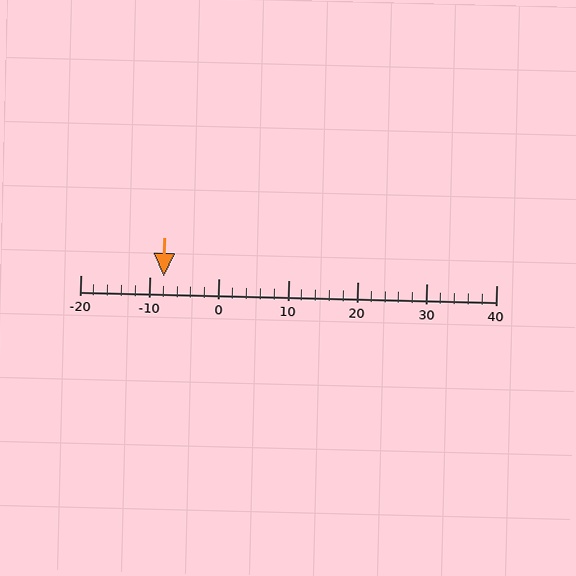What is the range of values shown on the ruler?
The ruler shows values from -20 to 40.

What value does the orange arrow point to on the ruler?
The orange arrow points to approximately -8.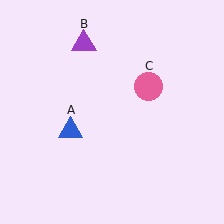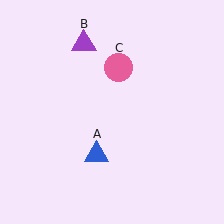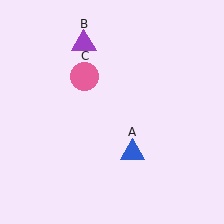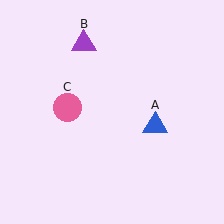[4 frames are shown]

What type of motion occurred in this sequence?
The blue triangle (object A), pink circle (object C) rotated counterclockwise around the center of the scene.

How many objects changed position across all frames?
2 objects changed position: blue triangle (object A), pink circle (object C).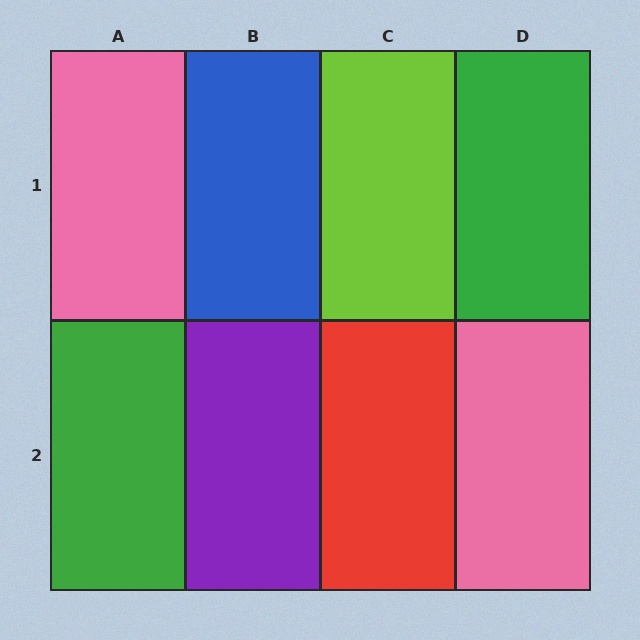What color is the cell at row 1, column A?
Pink.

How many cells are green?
2 cells are green.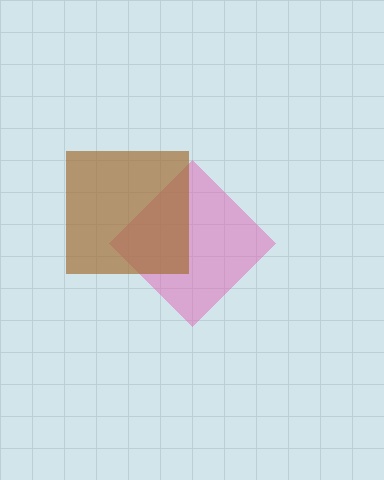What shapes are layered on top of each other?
The layered shapes are: a pink diamond, a brown square.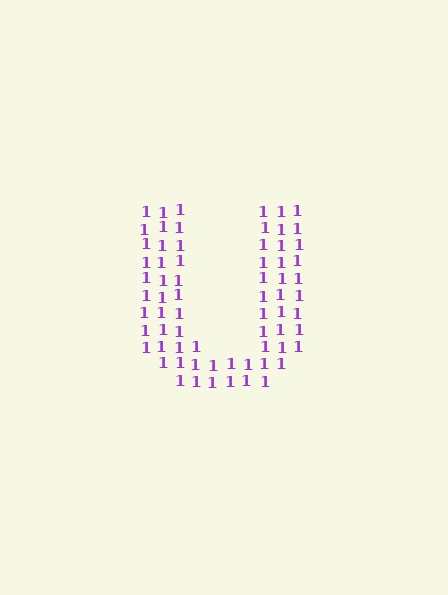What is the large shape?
The large shape is the letter U.